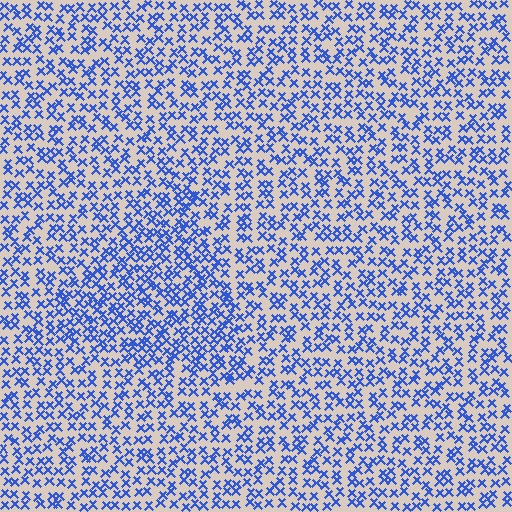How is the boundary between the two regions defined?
The boundary is defined by a change in element density (approximately 1.5x ratio). All elements are the same color, size, and shape.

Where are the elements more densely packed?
The elements are more densely packed inside the triangle boundary.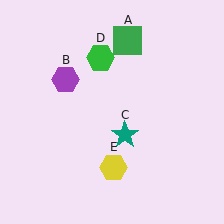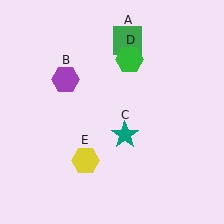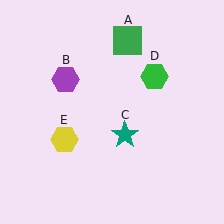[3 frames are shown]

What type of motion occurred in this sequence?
The green hexagon (object D), yellow hexagon (object E) rotated clockwise around the center of the scene.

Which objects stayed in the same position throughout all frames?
Green square (object A) and purple hexagon (object B) and teal star (object C) remained stationary.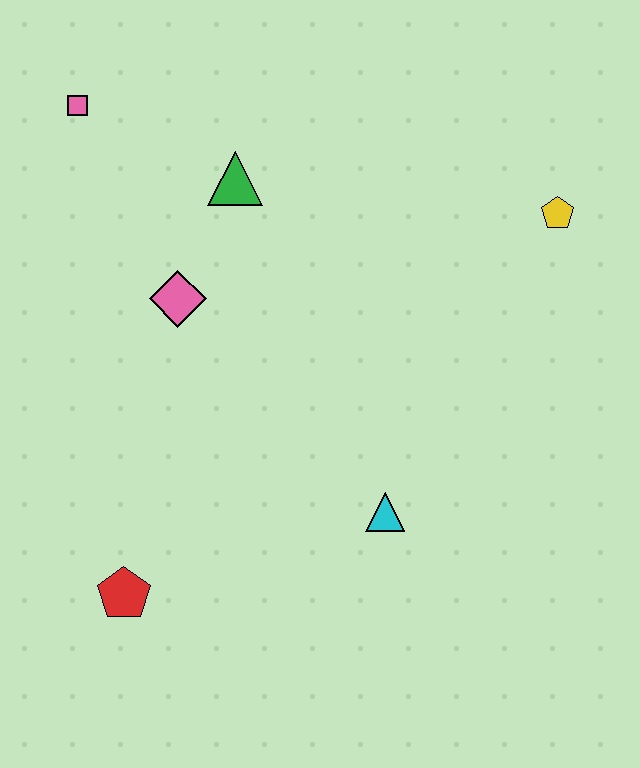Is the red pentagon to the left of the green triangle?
Yes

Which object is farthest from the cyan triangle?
The pink square is farthest from the cyan triangle.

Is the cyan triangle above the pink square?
No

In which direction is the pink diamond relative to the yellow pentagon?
The pink diamond is to the left of the yellow pentagon.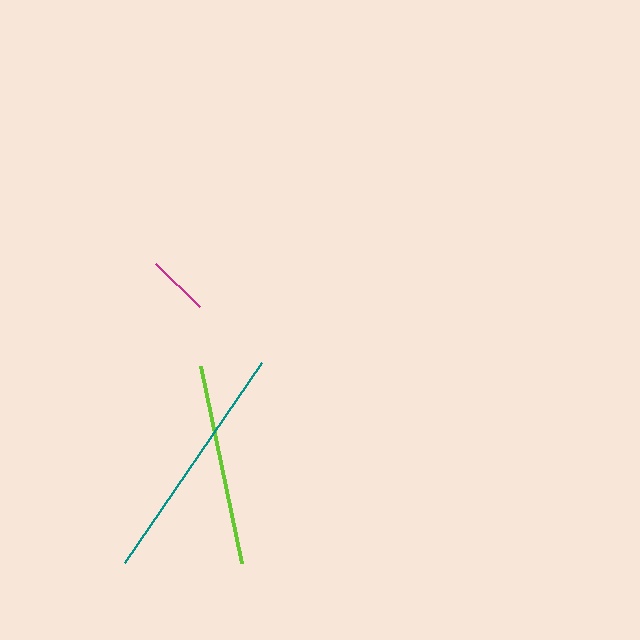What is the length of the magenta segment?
The magenta segment is approximately 61 pixels long.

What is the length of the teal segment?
The teal segment is approximately 243 pixels long.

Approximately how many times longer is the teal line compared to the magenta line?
The teal line is approximately 4.0 times the length of the magenta line.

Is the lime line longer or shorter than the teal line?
The teal line is longer than the lime line.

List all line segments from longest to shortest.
From longest to shortest: teal, lime, magenta.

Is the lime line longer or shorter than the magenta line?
The lime line is longer than the magenta line.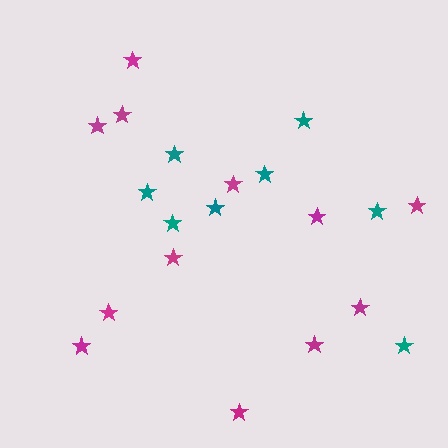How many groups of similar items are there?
There are 2 groups: one group of magenta stars (12) and one group of teal stars (8).